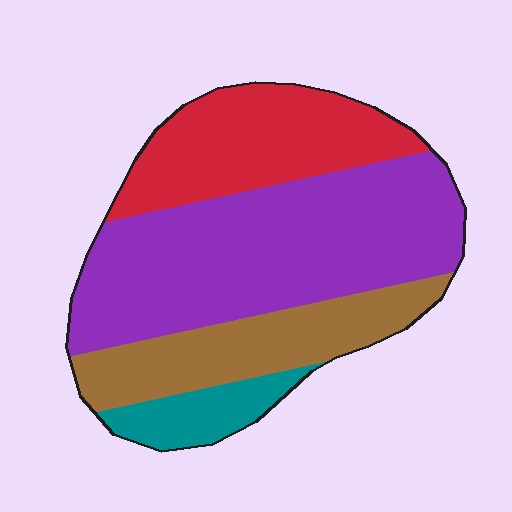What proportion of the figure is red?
Red covers about 25% of the figure.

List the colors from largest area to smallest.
From largest to smallest: purple, red, brown, teal.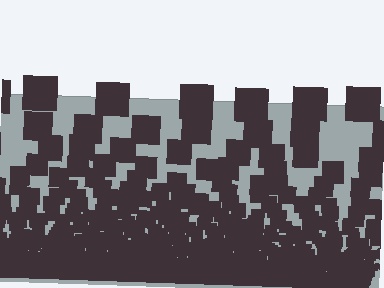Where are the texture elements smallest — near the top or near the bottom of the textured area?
Near the bottom.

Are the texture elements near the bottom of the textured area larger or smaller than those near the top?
Smaller. The gradient is inverted — elements near the bottom are smaller and denser.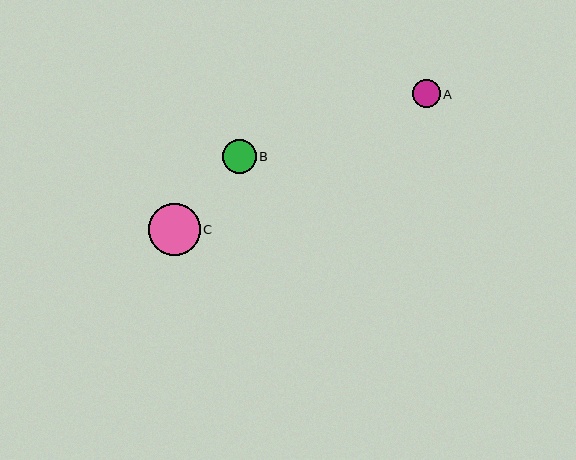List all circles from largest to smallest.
From largest to smallest: C, B, A.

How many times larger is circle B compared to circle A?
Circle B is approximately 1.2 times the size of circle A.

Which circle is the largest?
Circle C is the largest with a size of approximately 52 pixels.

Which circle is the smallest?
Circle A is the smallest with a size of approximately 28 pixels.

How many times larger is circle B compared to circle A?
Circle B is approximately 1.2 times the size of circle A.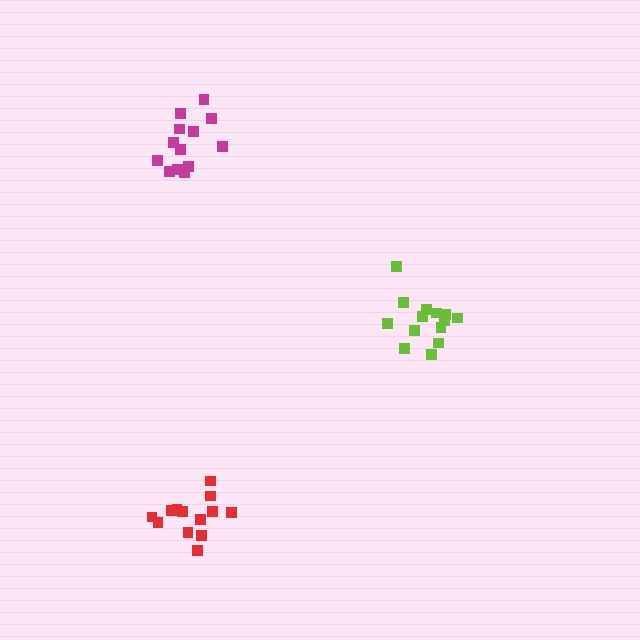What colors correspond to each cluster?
The clusters are colored: magenta, red, lime.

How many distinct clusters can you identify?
There are 3 distinct clusters.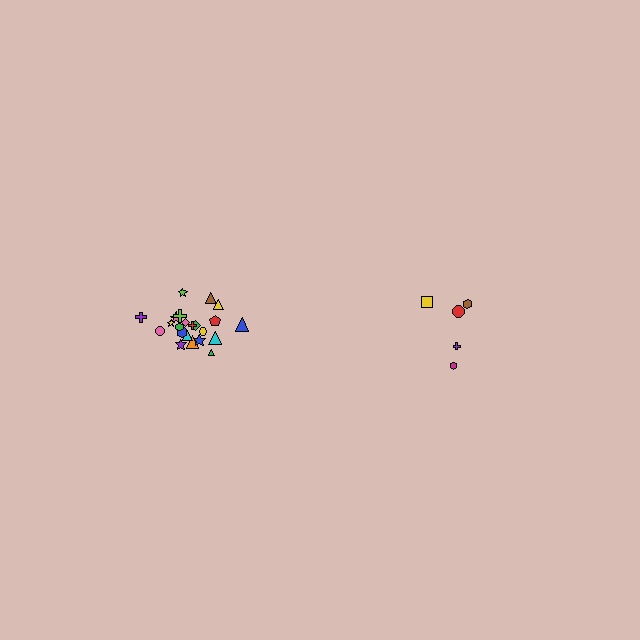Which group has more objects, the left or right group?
The left group.